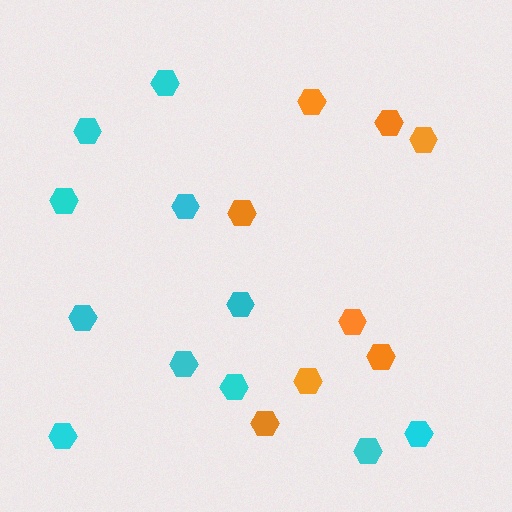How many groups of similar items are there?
There are 2 groups: one group of orange hexagons (8) and one group of cyan hexagons (11).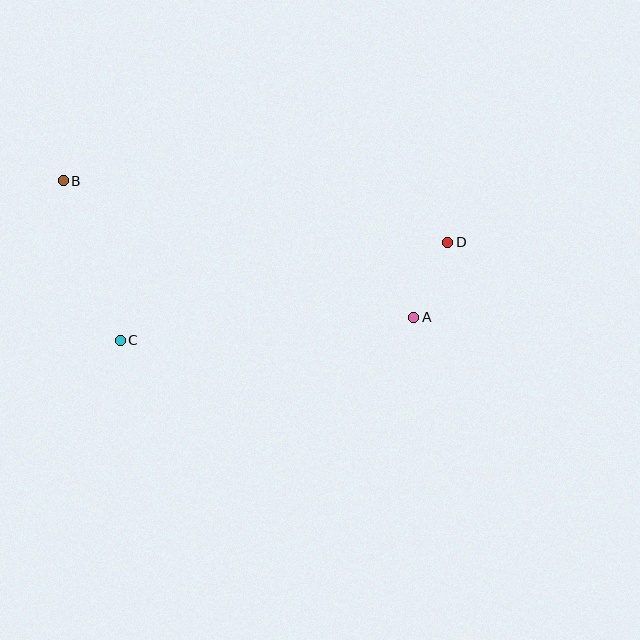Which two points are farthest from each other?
Points B and D are farthest from each other.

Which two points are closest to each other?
Points A and D are closest to each other.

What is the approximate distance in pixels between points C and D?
The distance between C and D is approximately 342 pixels.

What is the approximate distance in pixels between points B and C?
The distance between B and C is approximately 169 pixels.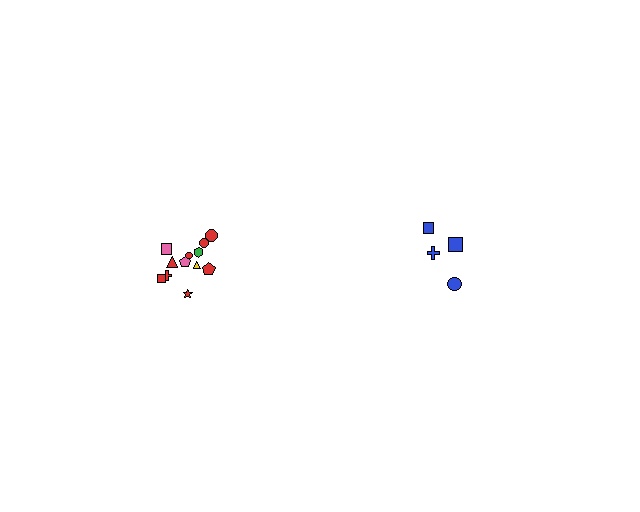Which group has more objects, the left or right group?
The left group.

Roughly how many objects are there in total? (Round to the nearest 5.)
Roughly 15 objects in total.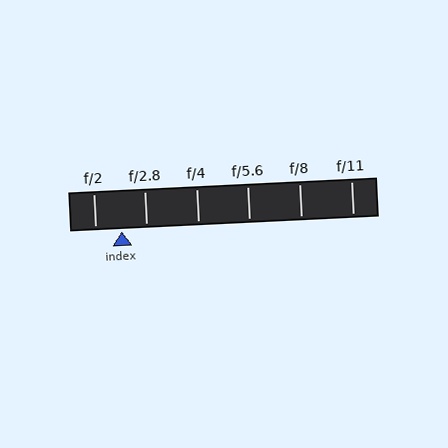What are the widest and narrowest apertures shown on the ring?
The widest aperture shown is f/2 and the narrowest is f/11.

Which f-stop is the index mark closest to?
The index mark is closest to f/2.8.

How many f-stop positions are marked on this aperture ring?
There are 6 f-stop positions marked.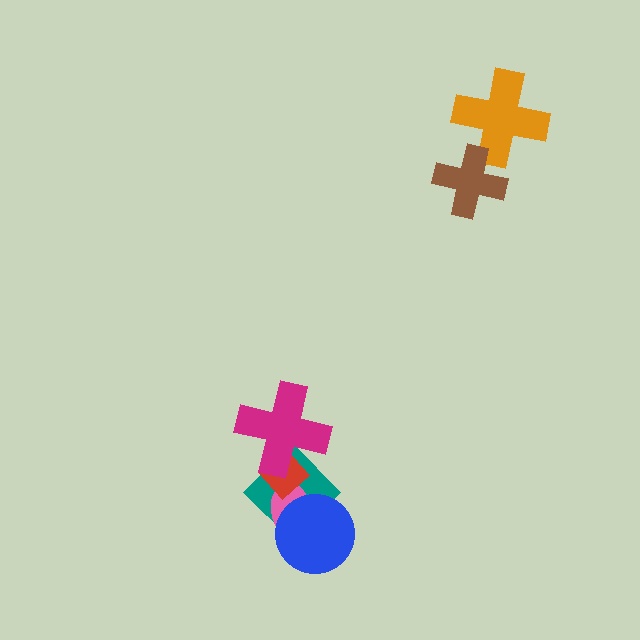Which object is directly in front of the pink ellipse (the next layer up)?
The red diamond is directly in front of the pink ellipse.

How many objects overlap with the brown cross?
1 object overlaps with the brown cross.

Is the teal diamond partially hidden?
Yes, it is partially covered by another shape.